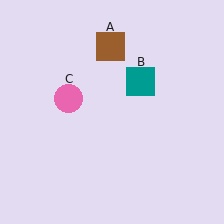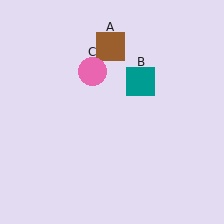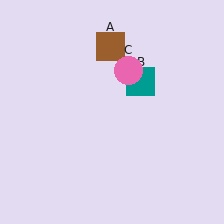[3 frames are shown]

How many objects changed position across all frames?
1 object changed position: pink circle (object C).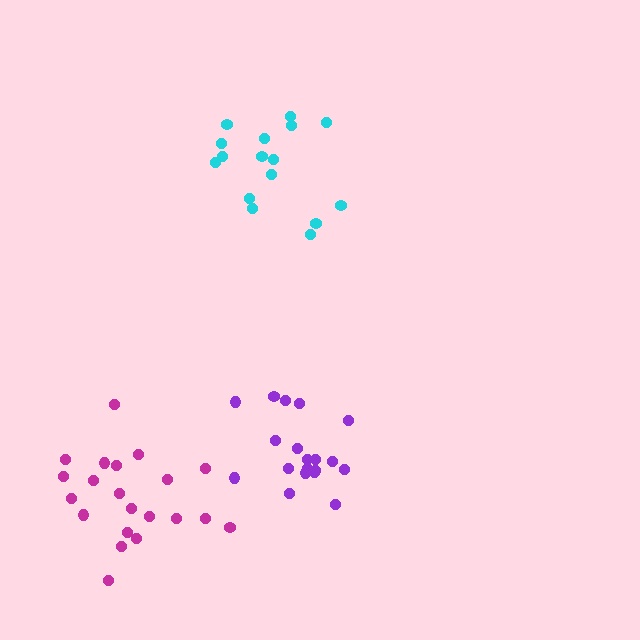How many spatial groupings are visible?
There are 3 spatial groupings.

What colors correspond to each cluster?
The clusters are colored: cyan, purple, magenta.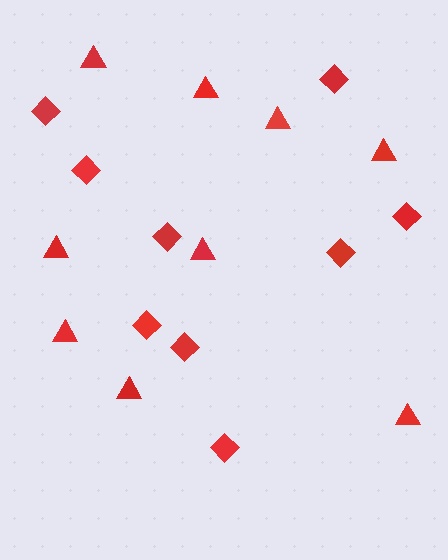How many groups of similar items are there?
There are 2 groups: one group of triangles (9) and one group of diamonds (9).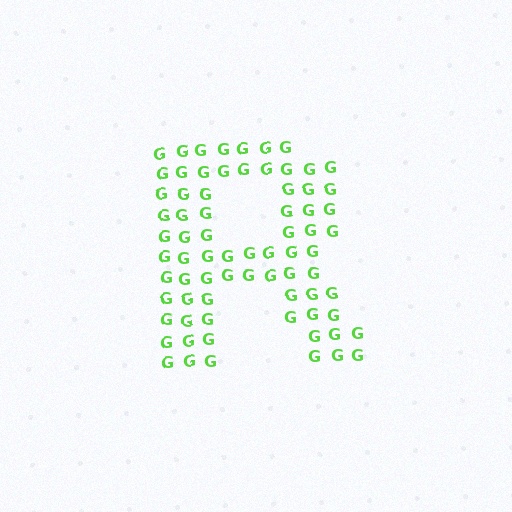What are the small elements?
The small elements are letter G's.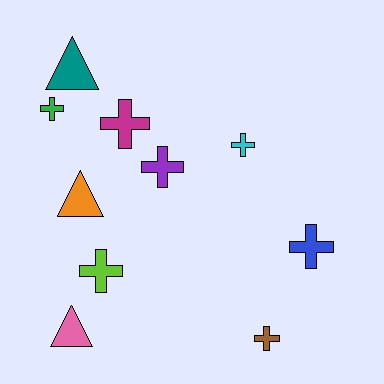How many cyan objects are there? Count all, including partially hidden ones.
There is 1 cyan object.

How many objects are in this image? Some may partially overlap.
There are 10 objects.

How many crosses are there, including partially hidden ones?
There are 7 crosses.